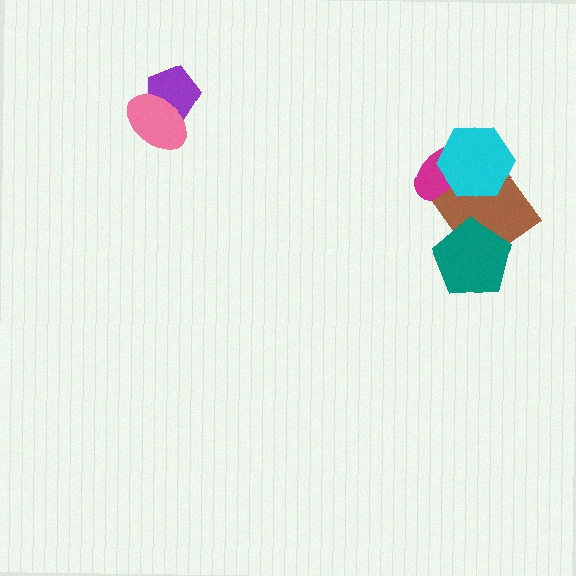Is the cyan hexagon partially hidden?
No, no other shape covers it.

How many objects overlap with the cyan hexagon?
2 objects overlap with the cyan hexagon.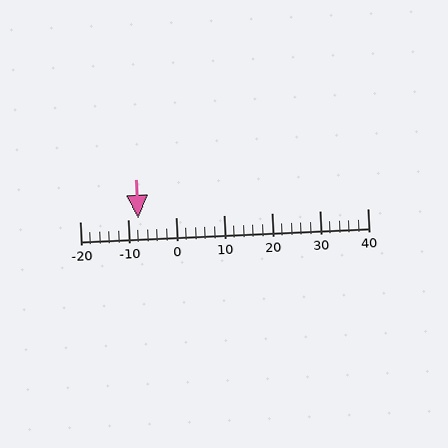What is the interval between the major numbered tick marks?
The major tick marks are spaced 10 units apart.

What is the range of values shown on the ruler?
The ruler shows values from -20 to 40.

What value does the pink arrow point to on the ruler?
The pink arrow points to approximately -8.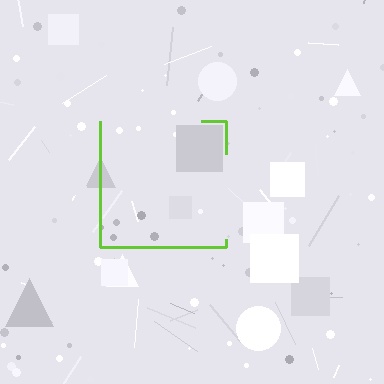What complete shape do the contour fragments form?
The contour fragments form a square.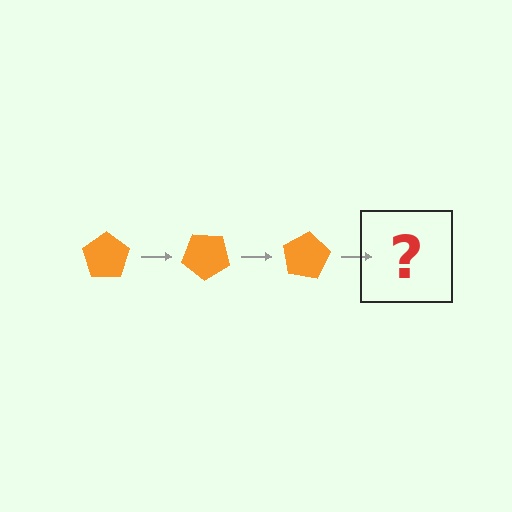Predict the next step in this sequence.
The next step is an orange pentagon rotated 120 degrees.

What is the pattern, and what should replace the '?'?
The pattern is that the pentagon rotates 40 degrees each step. The '?' should be an orange pentagon rotated 120 degrees.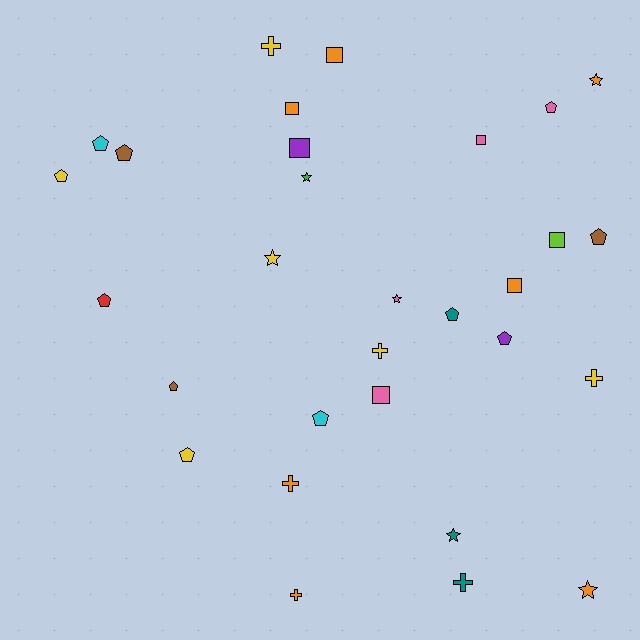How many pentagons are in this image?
There are 11 pentagons.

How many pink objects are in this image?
There are 4 pink objects.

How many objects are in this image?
There are 30 objects.